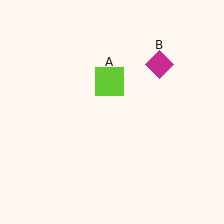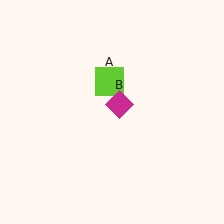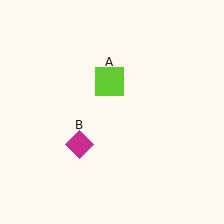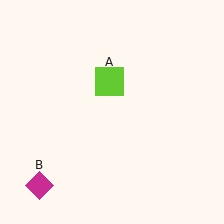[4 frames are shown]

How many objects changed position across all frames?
1 object changed position: magenta diamond (object B).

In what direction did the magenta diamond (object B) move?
The magenta diamond (object B) moved down and to the left.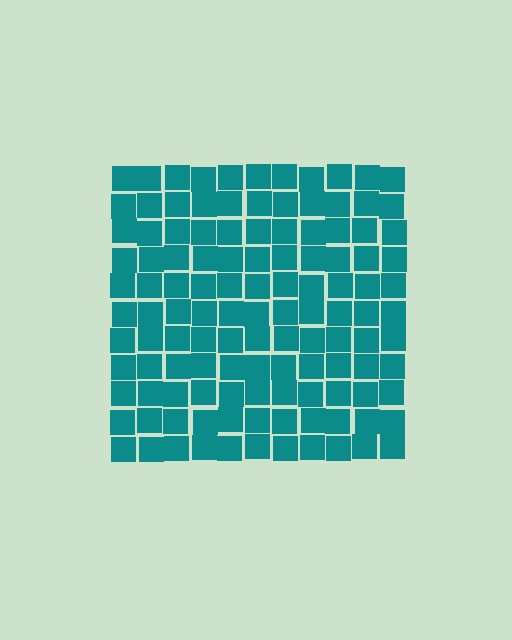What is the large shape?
The large shape is a square.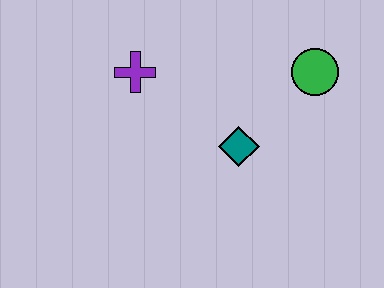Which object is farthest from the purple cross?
The green circle is farthest from the purple cross.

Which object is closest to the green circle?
The teal diamond is closest to the green circle.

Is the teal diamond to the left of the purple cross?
No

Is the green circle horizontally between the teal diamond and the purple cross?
No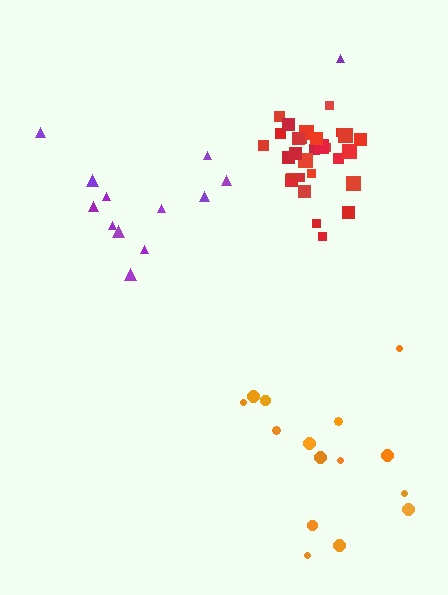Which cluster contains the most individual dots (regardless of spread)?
Red (30).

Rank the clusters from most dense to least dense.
red, orange, purple.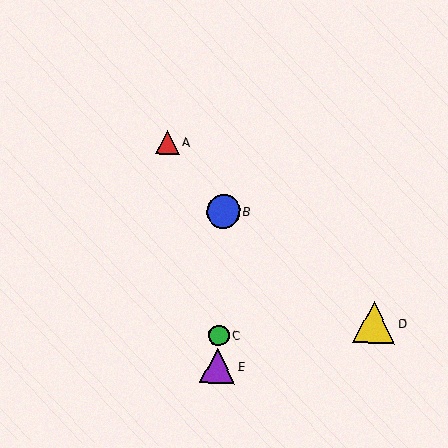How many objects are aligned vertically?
3 objects (B, C, E) are aligned vertically.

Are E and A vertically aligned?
No, E is at x≈217 and A is at x≈167.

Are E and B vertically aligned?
Yes, both are at x≈217.